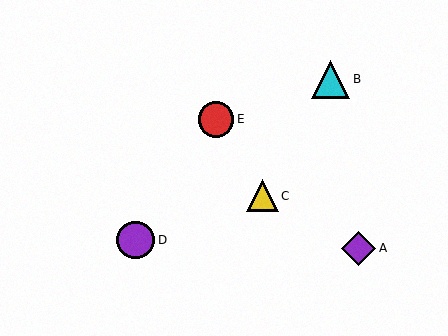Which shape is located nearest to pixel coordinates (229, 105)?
The red circle (labeled E) at (216, 119) is nearest to that location.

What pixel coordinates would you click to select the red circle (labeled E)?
Click at (216, 119) to select the red circle E.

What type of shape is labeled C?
Shape C is a yellow triangle.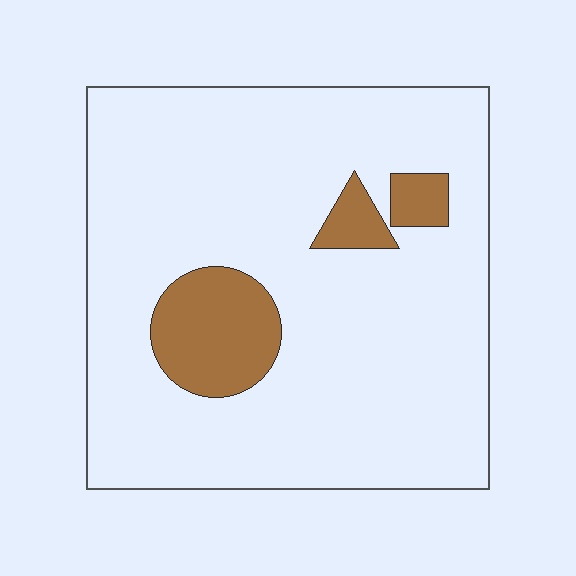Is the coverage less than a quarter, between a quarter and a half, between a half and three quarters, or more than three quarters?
Less than a quarter.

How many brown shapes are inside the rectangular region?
3.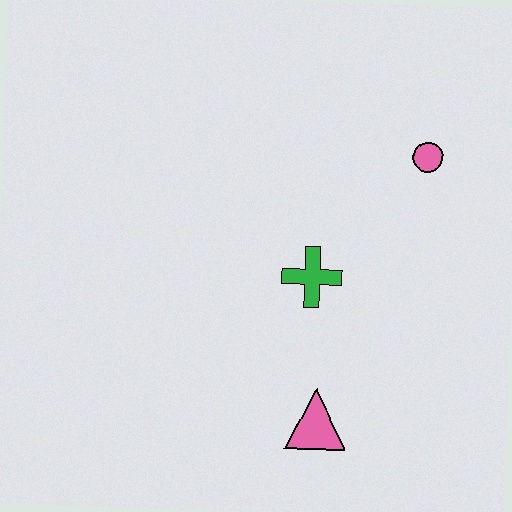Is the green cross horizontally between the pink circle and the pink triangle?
No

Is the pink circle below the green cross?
No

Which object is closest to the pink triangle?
The green cross is closest to the pink triangle.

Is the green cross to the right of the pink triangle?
No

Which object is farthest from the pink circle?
The pink triangle is farthest from the pink circle.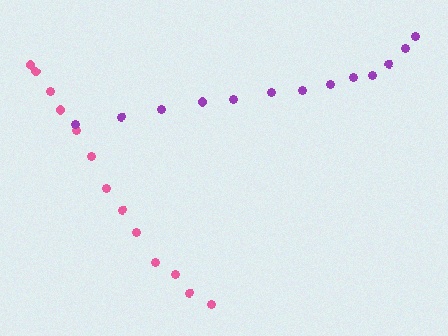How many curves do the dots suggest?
There are 2 distinct paths.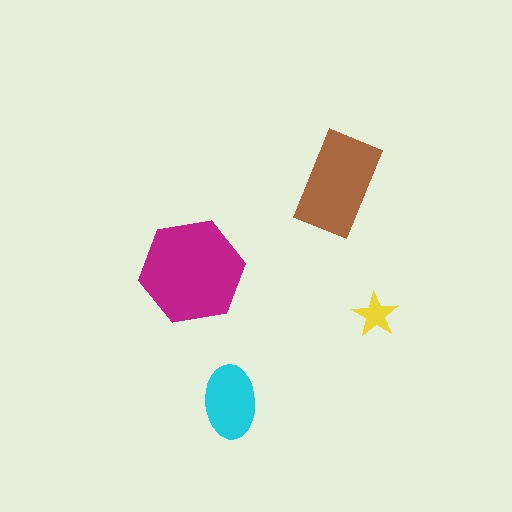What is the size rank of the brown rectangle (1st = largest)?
2nd.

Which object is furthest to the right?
The yellow star is rightmost.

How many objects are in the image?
There are 4 objects in the image.